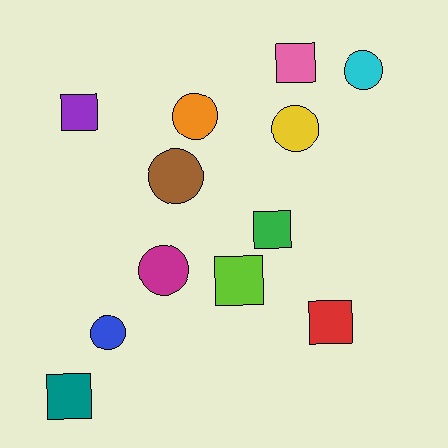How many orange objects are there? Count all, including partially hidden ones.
There is 1 orange object.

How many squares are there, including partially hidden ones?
There are 6 squares.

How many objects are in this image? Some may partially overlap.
There are 12 objects.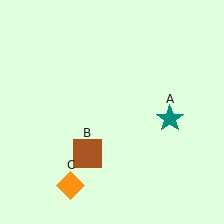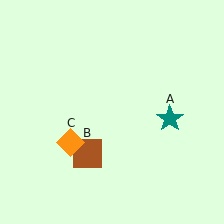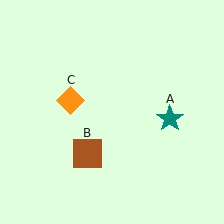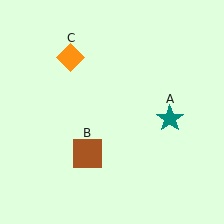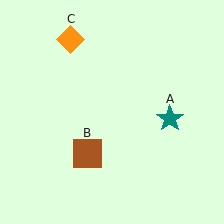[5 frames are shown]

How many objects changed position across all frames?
1 object changed position: orange diamond (object C).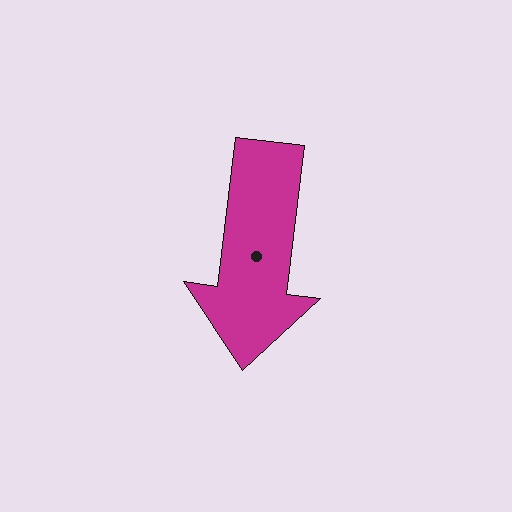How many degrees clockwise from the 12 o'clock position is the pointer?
Approximately 187 degrees.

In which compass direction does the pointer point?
South.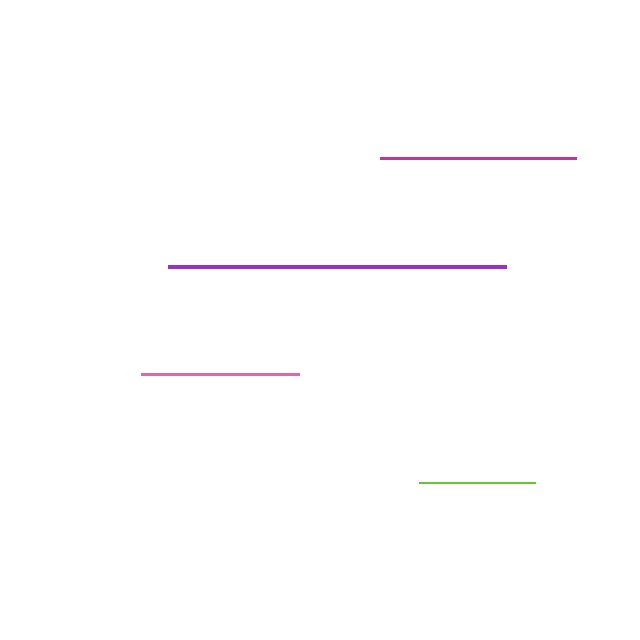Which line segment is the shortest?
The lime line is the shortest at approximately 116 pixels.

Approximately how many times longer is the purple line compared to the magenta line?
The purple line is approximately 1.7 times the length of the magenta line.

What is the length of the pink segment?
The pink segment is approximately 158 pixels long.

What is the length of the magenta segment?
The magenta segment is approximately 196 pixels long.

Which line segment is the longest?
The purple line is the longest at approximately 338 pixels.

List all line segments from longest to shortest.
From longest to shortest: purple, magenta, pink, lime.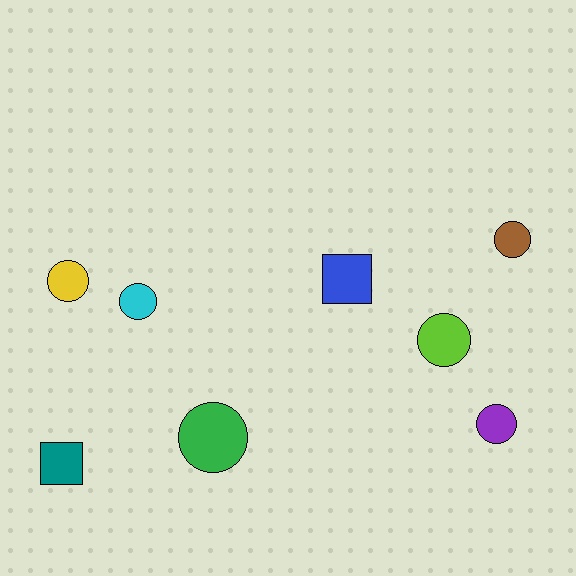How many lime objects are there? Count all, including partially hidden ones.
There is 1 lime object.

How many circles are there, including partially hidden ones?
There are 6 circles.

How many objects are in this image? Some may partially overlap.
There are 8 objects.